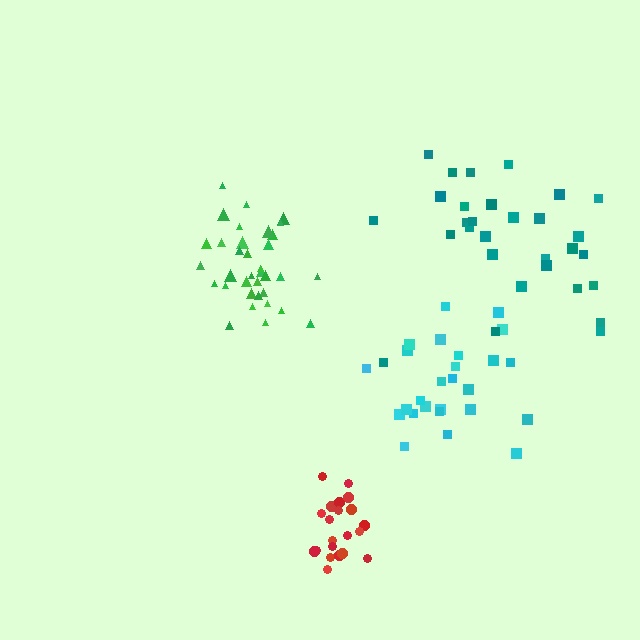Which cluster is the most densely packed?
Red.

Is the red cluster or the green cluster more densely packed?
Red.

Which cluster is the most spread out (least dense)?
Teal.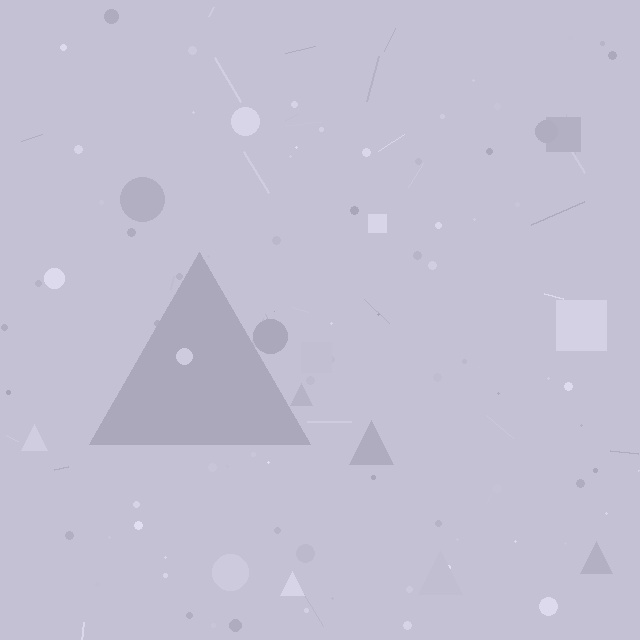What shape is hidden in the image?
A triangle is hidden in the image.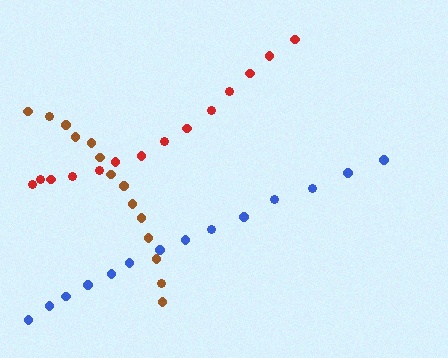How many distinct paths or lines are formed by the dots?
There are 3 distinct paths.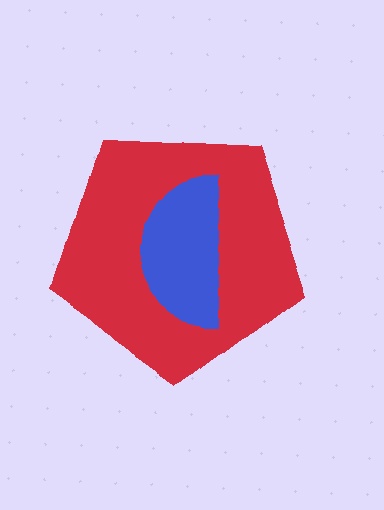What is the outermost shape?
The red pentagon.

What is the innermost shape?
The blue semicircle.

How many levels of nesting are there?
2.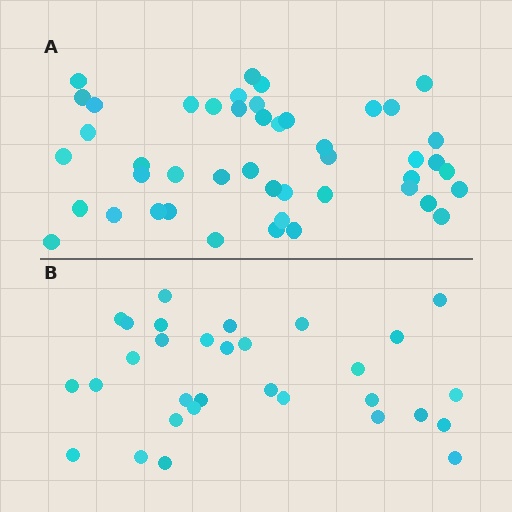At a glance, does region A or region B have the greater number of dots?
Region A (the top region) has more dots.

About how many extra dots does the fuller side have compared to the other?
Region A has approximately 15 more dots than region B.